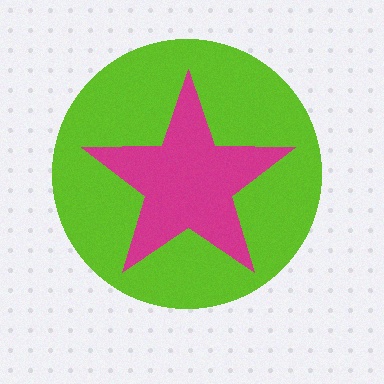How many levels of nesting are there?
2.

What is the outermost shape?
The lime circle.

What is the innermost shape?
The magenta star.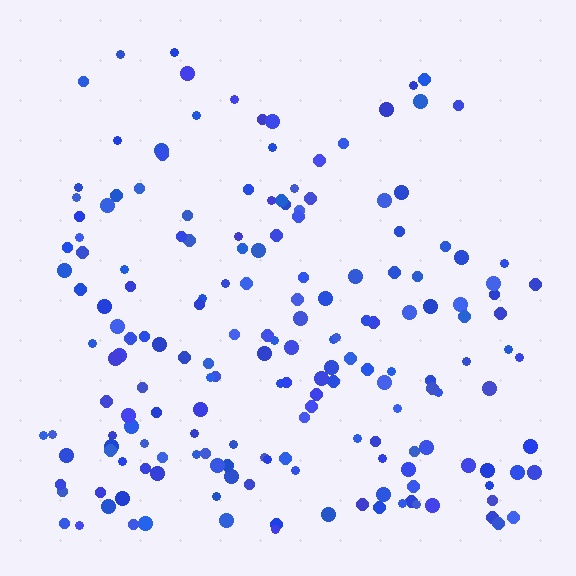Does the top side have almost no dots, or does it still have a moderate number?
Still a moderate number, just noticeably fewer than the bottom.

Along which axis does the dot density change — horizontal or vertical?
Vertical.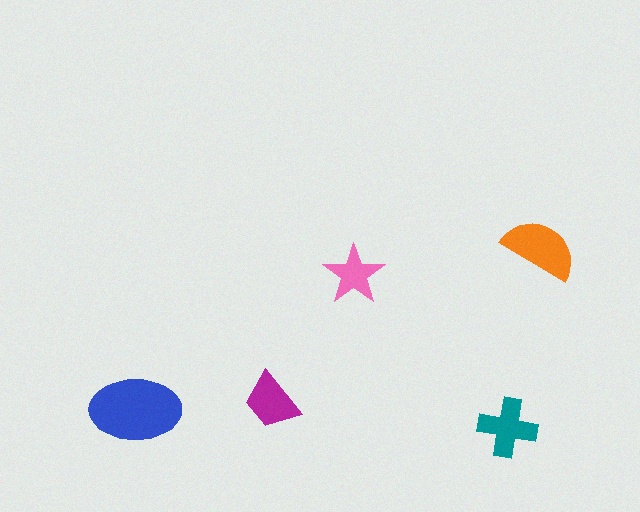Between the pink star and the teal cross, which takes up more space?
The teal cross.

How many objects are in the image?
There are 5 objects in the image.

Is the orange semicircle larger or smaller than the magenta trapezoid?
Larger.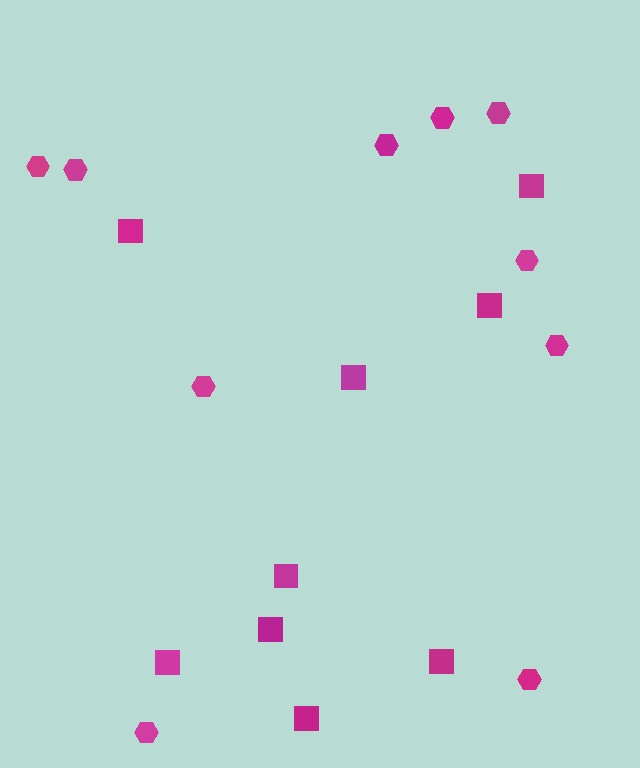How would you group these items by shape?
There are 2 groups: one group of squares (9) and one group of hexagons (10).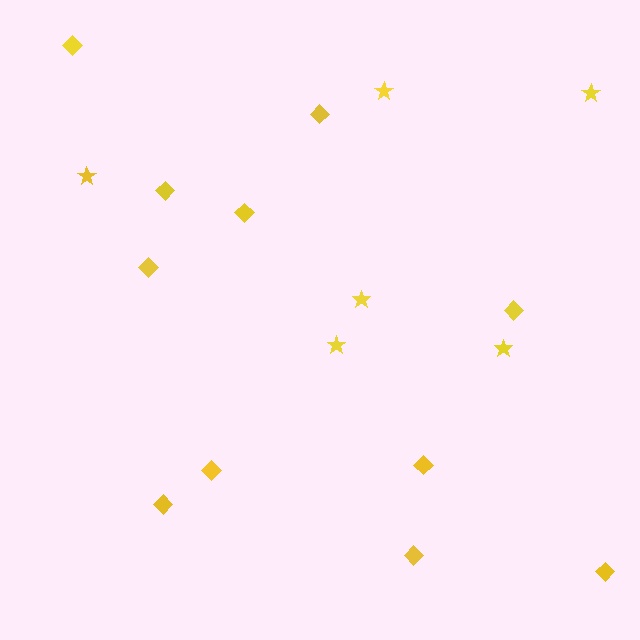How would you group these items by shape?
There are 2 groups: one group of stars (6) and one group of diamonds (11).